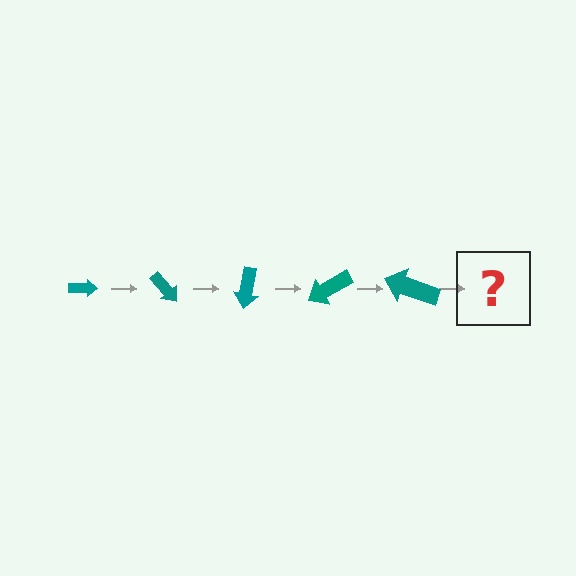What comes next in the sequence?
The next element should be an arrow, larger than the previous one and rotated 250 degrees from the start.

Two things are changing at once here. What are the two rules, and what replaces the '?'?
The two rules are that the arrow grows larger each step and it rotates 50 degrees each step. The '?' should be an arrow, larger than the previous one and rotated 250 degrees from the start.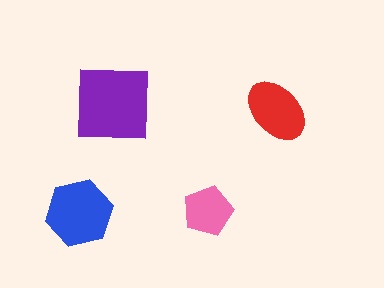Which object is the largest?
The purple square.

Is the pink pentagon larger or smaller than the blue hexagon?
Smaller.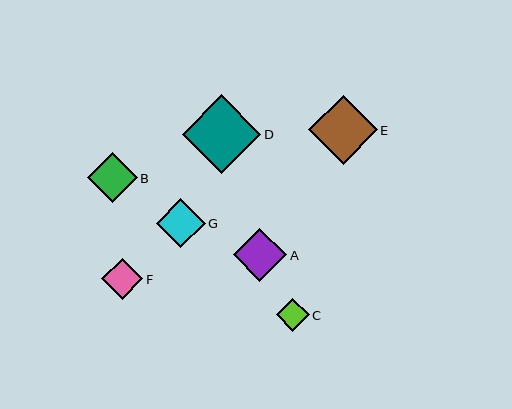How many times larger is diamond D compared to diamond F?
Diamond D is approximately 1.9 times the size of diamond F.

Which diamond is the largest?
Diamond D is the largest with a size of approximately 79 pixels.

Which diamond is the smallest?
Diamond C is the smallest with a size of approximately 33 pixels.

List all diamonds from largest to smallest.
From largest to smallest: D, E, A, B, G, F, C.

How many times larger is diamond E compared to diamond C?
Diamond E is approximately 2.1 times the size of diamond C.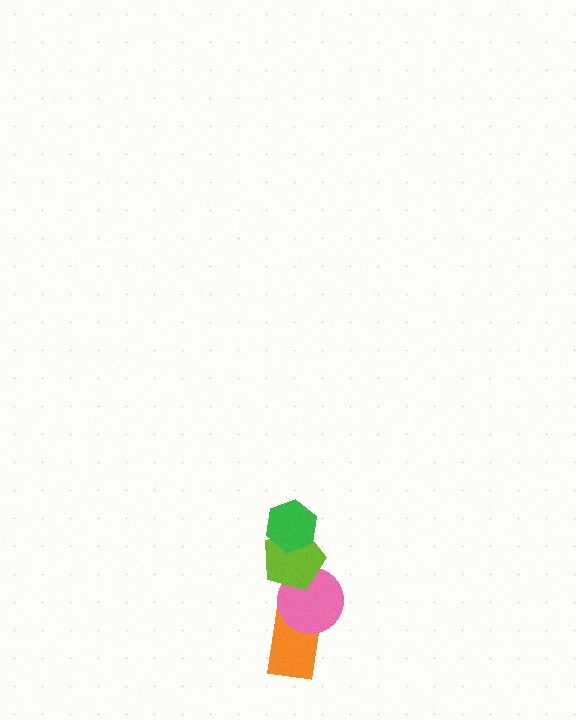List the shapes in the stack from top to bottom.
From top to bottom: the green hexagon, the lime pentagon, the pink circle, the orange rectangle.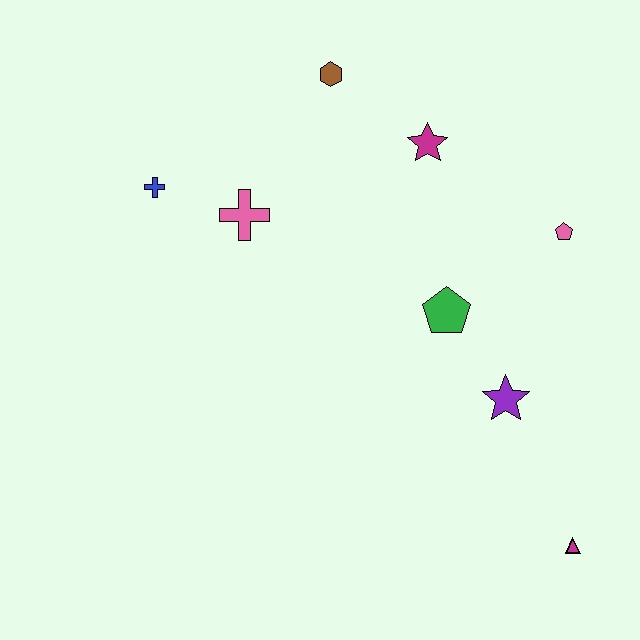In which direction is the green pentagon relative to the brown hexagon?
The green pentagon is below the brown hexagon.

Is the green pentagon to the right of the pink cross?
Yes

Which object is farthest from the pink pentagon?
The blue cross is farthest from the pink pentagon.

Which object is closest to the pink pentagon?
The green pentagon is closest to the pink pentagon.